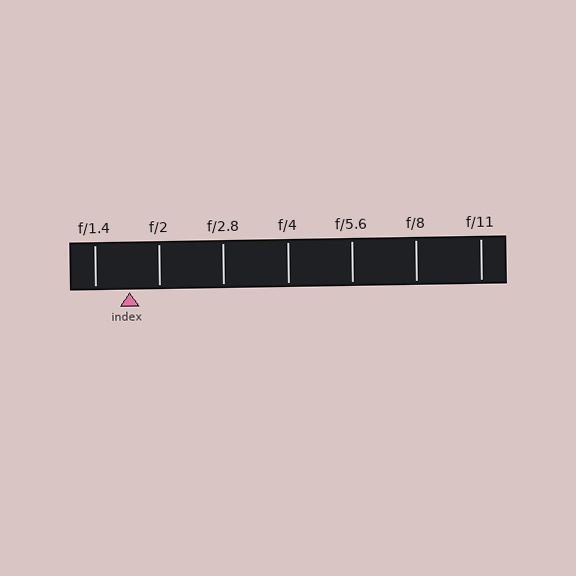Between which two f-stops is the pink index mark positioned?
The index mark is between f/1.4 and f/2.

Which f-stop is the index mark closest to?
The index mark is closest to f/2.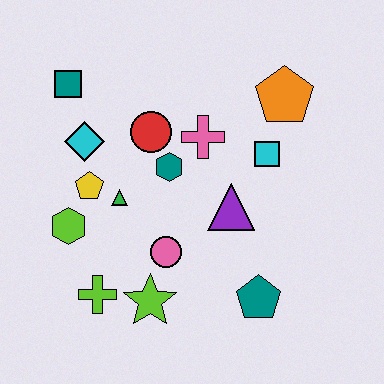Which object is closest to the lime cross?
The lime star is closest to the lime cross.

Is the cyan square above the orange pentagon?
No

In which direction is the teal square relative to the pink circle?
The teal square is above the pink circle.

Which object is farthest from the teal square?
The teal pentagon is farthest from the teal square.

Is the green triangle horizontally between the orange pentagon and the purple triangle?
No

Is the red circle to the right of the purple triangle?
No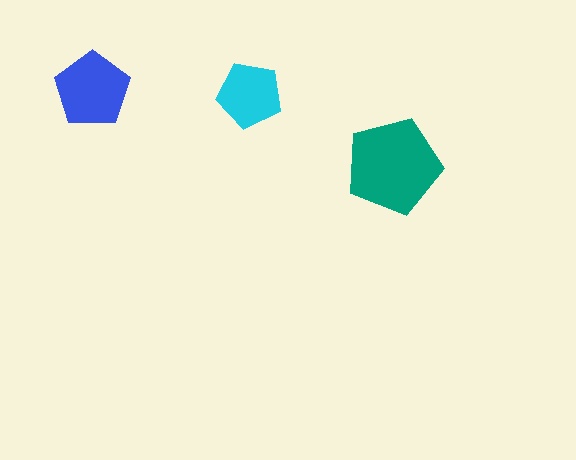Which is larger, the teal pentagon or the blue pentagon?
The teal one.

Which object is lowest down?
The teal pentagon is bottommost.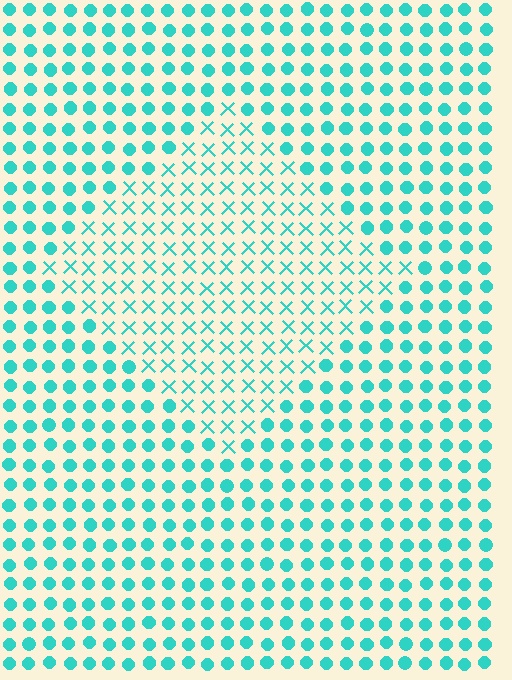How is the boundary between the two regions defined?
The boundary is defined by a change in element shape: X marks inside vs. circles outside. All elements share the same color and spacing.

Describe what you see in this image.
The image is filled with small cyan elements arranged in a uniform grid. A diamond-shaped region contains X marks, while the surrounding area contains circles. The boundary is defined purely by the change in element shape.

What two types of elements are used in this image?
The image uses X marks inside the diamond region and circles outside it.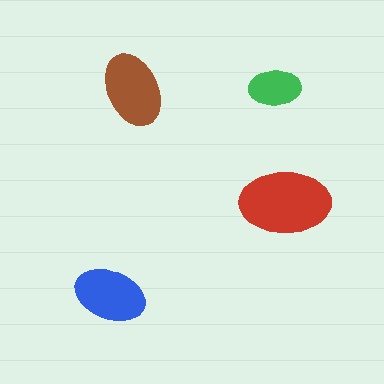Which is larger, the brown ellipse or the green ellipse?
The brown one.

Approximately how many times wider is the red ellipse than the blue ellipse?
About 1.5 times wider.